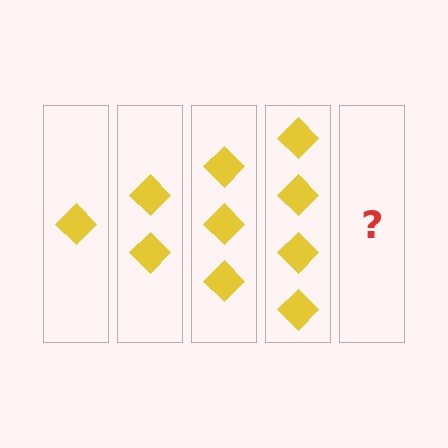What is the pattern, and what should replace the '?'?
The pattern is that each step adds one more diamond. The '?' should be 5 diamonds.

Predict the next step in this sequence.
The next step is 5 diamonds.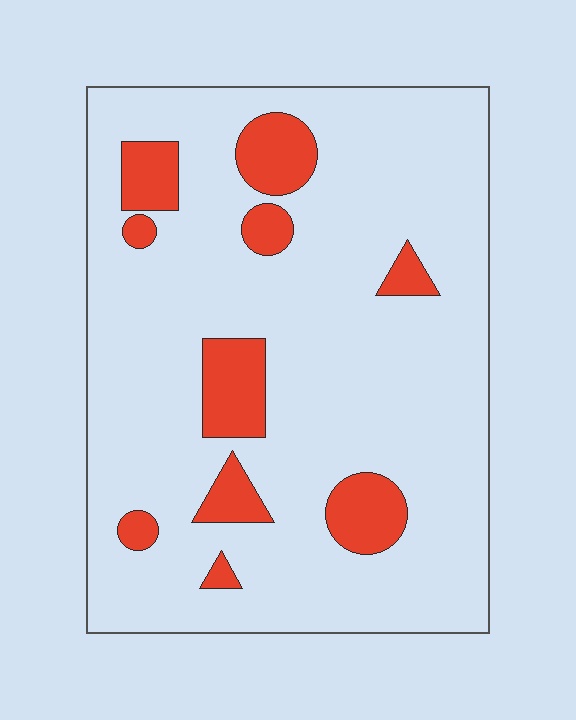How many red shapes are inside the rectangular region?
10.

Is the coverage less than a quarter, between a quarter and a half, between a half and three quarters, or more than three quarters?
Less than a quarter.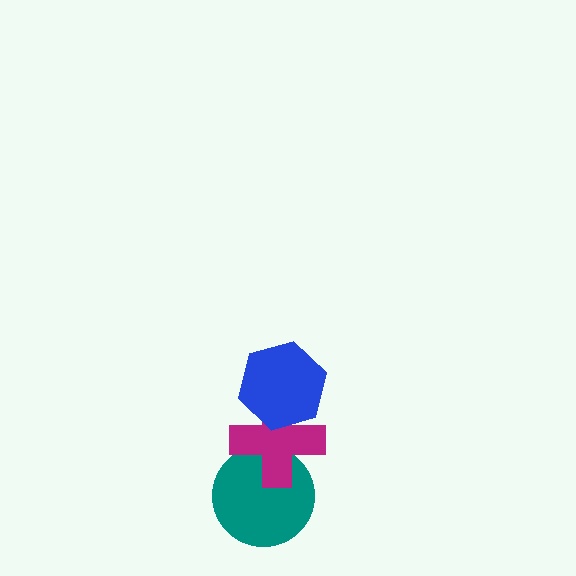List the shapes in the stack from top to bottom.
From top to bottom: the blue hexagon, the magenta cross, the teal circle.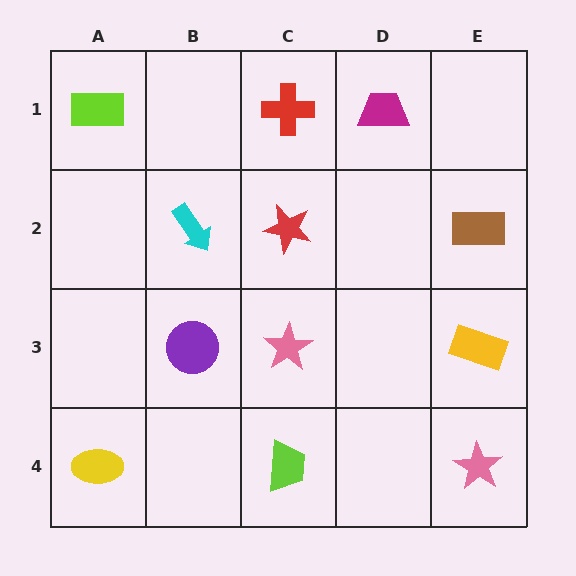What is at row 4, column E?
A pink star.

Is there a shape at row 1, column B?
No, that cell is empty.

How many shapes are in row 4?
3 shapes.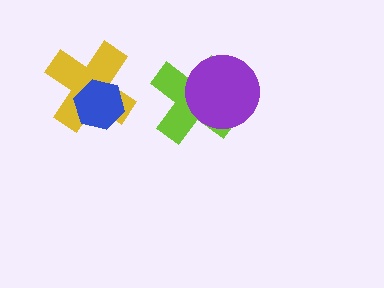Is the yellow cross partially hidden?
Yes, it is partially covered by another shape.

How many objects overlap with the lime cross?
1 object overlaps with the lime cross.